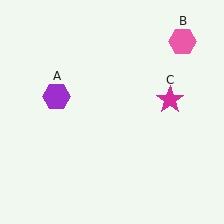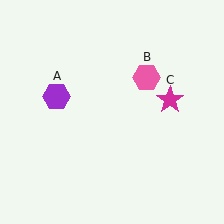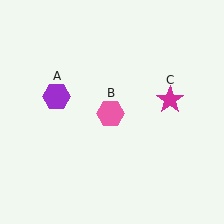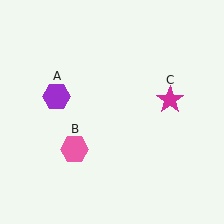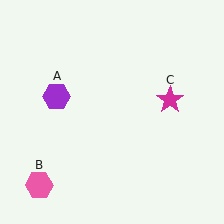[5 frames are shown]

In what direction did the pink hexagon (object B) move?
The pink hexagon (object B) moved down and to the left.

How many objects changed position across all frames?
1 object changed position: pink hexagon (object B).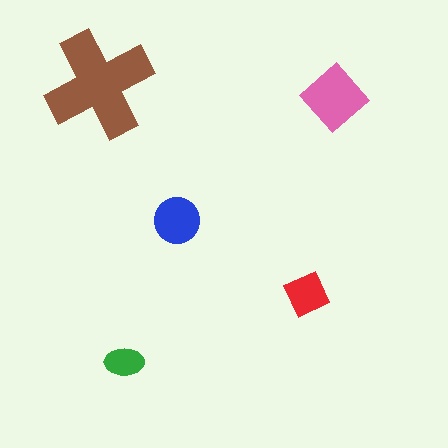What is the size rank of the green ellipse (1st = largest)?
5th.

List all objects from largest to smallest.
The brown cross, the pink diamond, the blue circle, the red diamond, the green ellipse.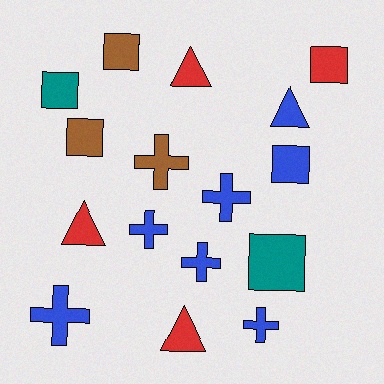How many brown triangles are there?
There are no brown triangles.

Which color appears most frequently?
Blue, with 7 objects.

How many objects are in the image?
There are 16 objects.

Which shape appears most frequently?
Cross, with 6 objects.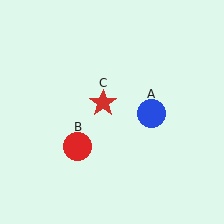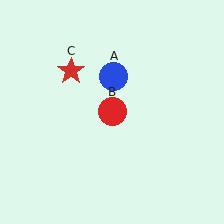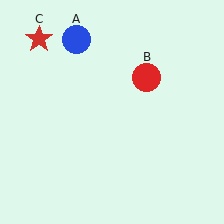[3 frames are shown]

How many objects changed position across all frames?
3 objects changed position: blue circle (object A), red circle (object B), red star (object C).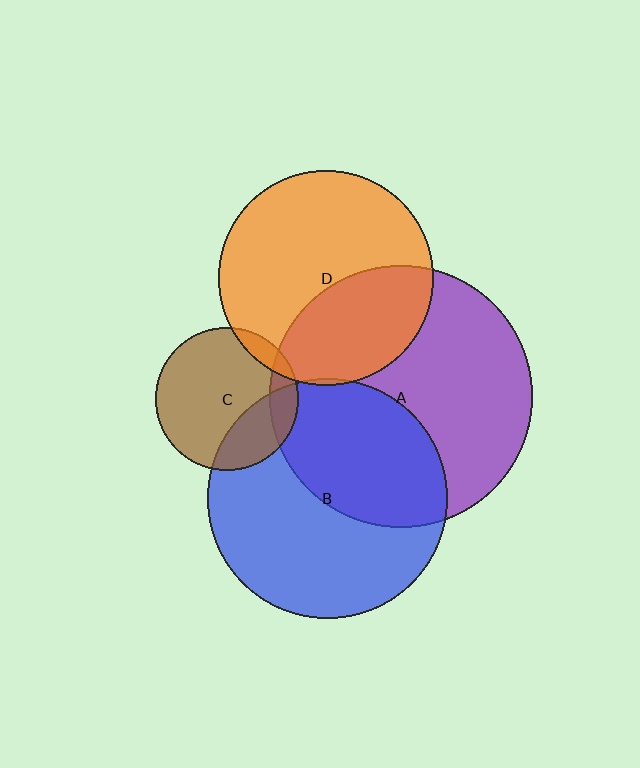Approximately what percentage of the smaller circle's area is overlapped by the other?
Approximately 10%.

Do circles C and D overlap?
Yes.